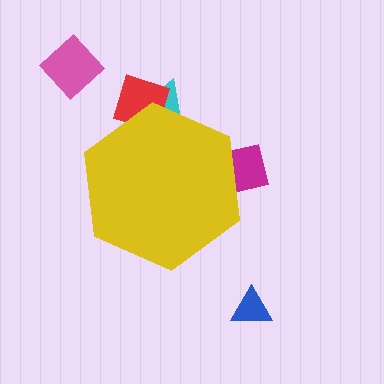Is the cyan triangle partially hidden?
Yes, the cyan triangle is partially hidden behind the yellow hexagon.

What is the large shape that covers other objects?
A yellow hexagon.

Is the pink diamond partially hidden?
No, the pink diamond is fully visible.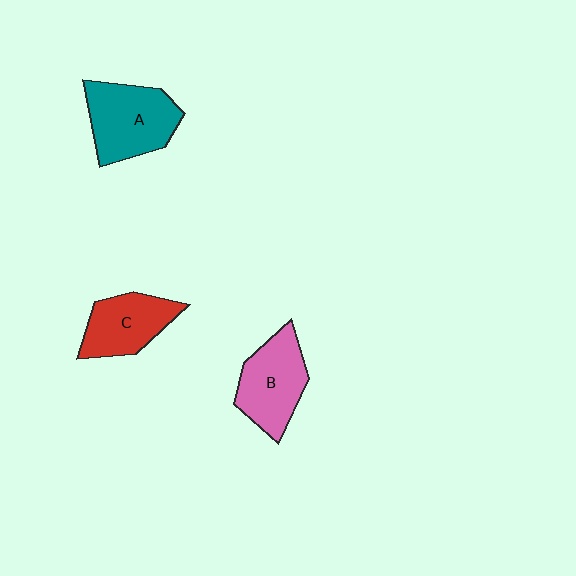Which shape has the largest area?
Shape A (teal).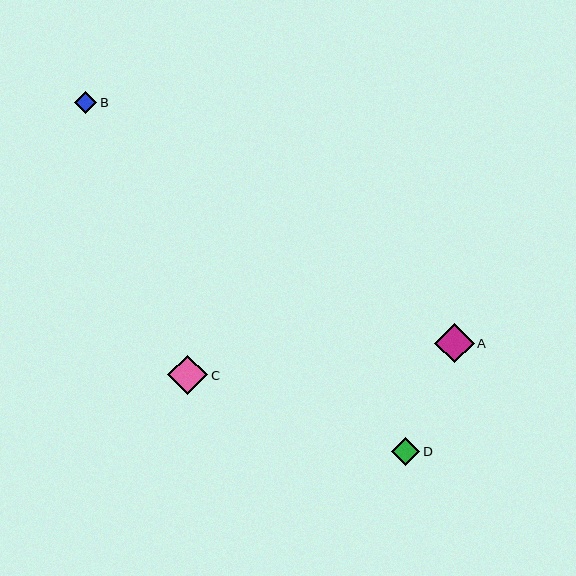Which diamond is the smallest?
Diamond B is the smallest with a size of approximately 22 pixels.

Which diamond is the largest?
Diamond C is the largest with a size of approximately 40 pixels.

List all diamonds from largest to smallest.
From largest to smallest: C, A, D, B.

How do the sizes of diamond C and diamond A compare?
Diamond C and diamond A are approximately the same size.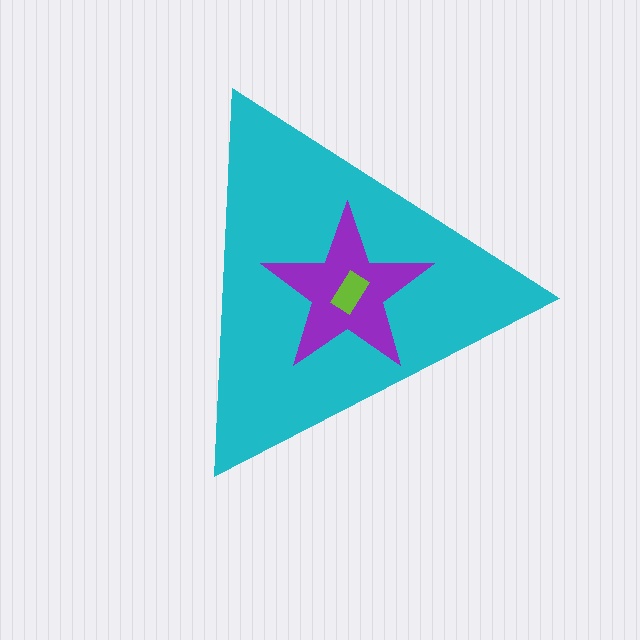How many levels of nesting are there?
3.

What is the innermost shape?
The lime rectangle.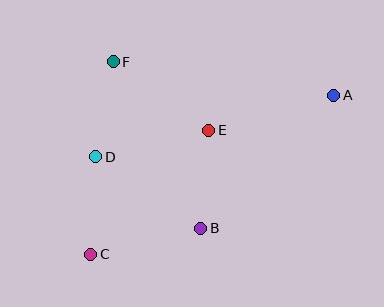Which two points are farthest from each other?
Points A and C are farthest from each other.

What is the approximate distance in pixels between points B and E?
The distance between B and E is approximately 98 pixels.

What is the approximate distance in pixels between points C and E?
The distance between C and E is approximately 171 pixels.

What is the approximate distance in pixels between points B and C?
The distance between B and C is approximately 113 pixels.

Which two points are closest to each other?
Points D and F are closest to each other.